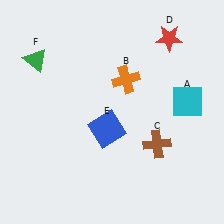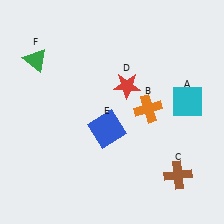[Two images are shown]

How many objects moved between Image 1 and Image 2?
3 objects moved between the two images.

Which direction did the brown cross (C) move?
The brown cross (C) moved down.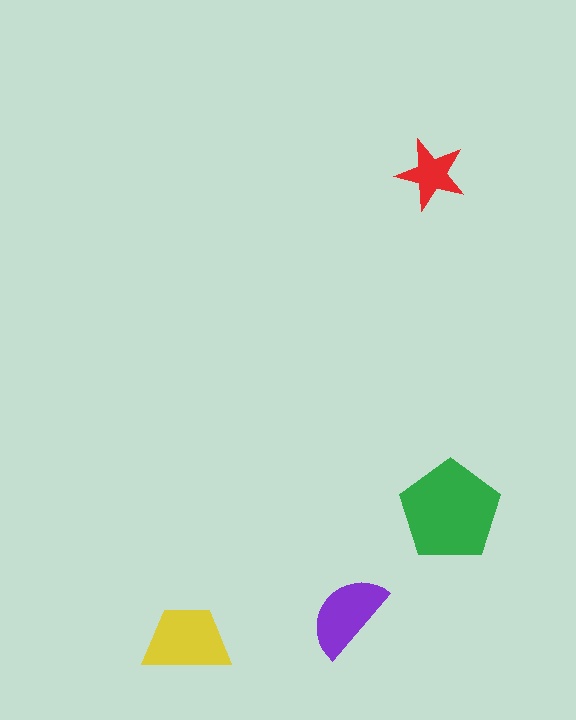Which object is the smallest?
The red star.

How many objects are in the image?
There are 4 objects in the image.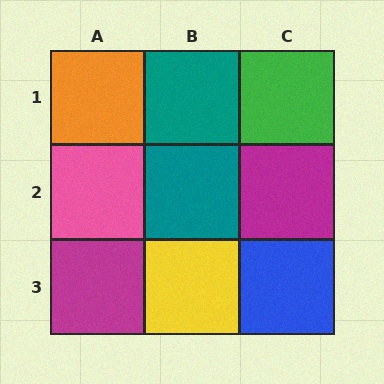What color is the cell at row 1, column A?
Orange.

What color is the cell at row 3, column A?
Magenta.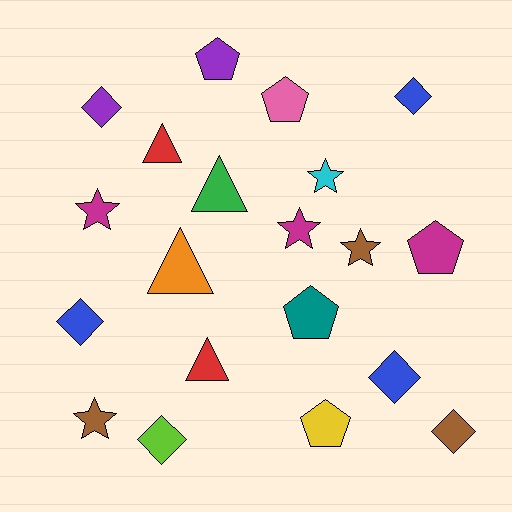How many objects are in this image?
There are 20 objects.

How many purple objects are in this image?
There are 2 purple objects.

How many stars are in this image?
There are 5 stars.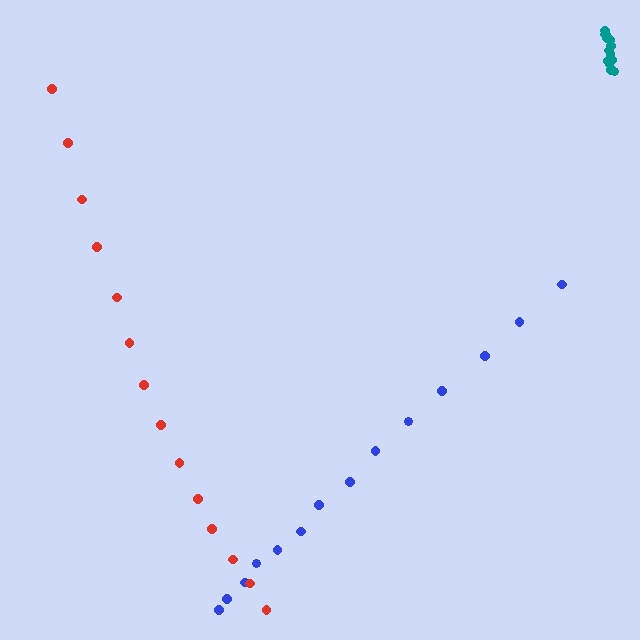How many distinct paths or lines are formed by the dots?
There are 3 distinct paths.